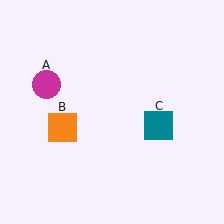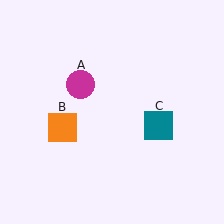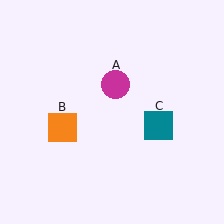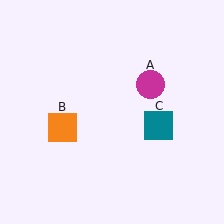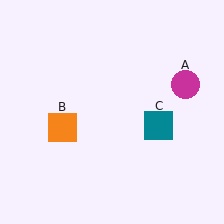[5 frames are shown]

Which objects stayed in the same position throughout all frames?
Orange square (object B) and teal square (object C) remained stationary.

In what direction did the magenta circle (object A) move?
The magenta circle (object A) moved right.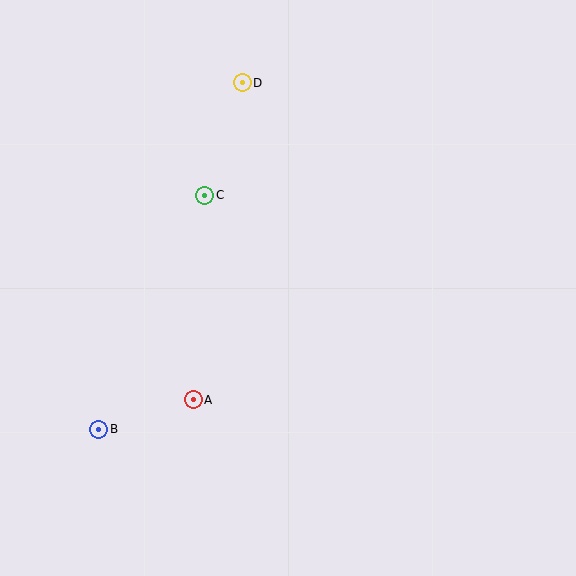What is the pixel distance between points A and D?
The distance between A and D is 321 pixels.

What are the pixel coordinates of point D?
Point D is at (242, 83).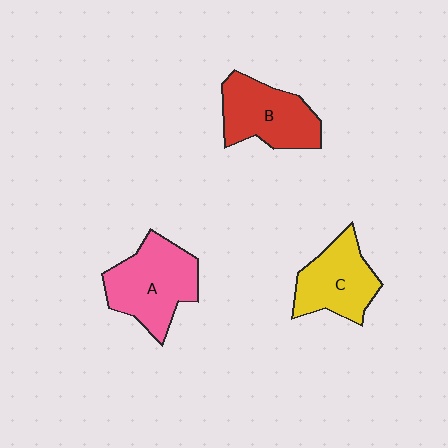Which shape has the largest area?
Shape A (pink).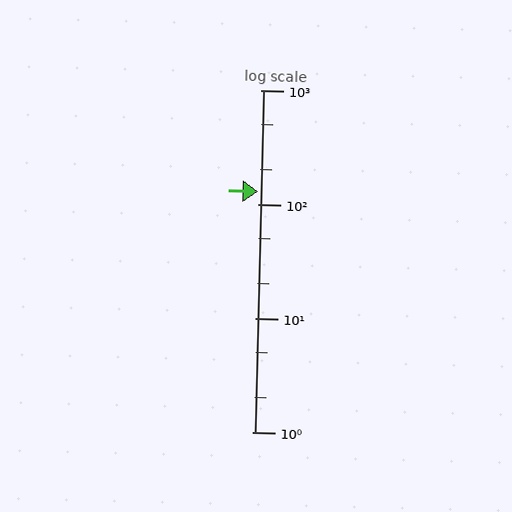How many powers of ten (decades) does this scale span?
The scale spans 3 decades, from 1 to 1000.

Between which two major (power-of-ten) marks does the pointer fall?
The pointer is between 100 and 1000.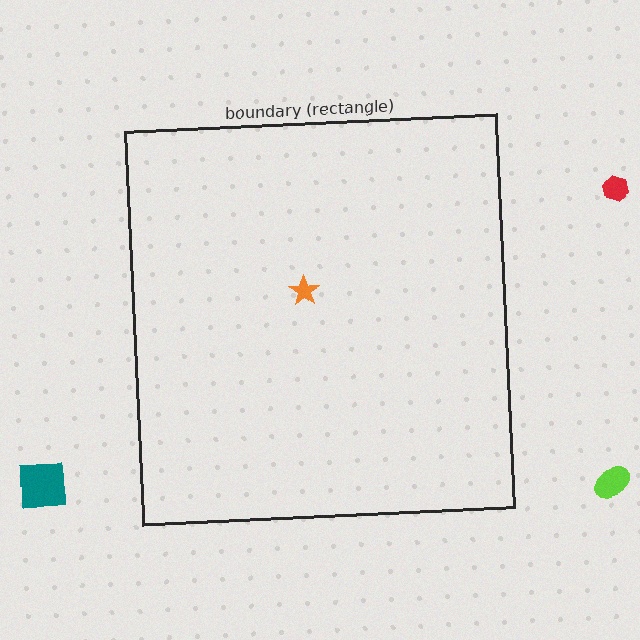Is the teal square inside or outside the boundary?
Outside.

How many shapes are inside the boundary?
1 inside, 3 outside.